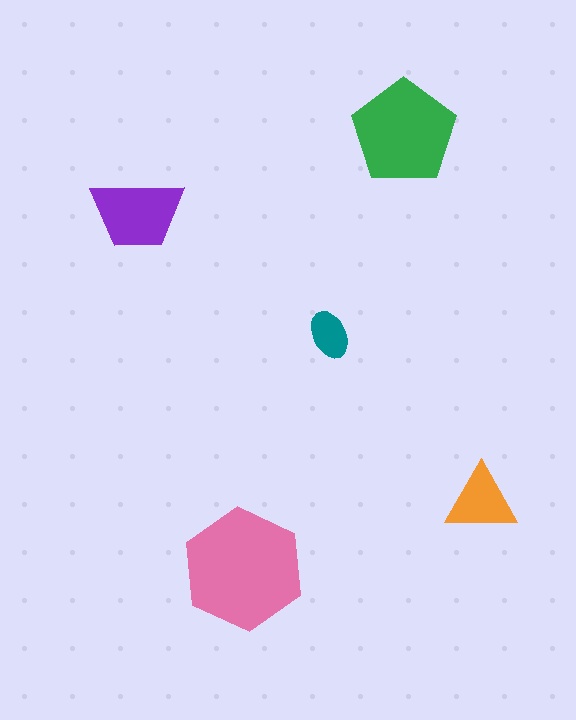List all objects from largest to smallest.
The pink hexagon, the green pentagon, the purple trapezoid, the orange triangle, the teal ellipse.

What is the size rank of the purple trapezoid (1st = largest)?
3rd.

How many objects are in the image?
There are 5 objects in the image.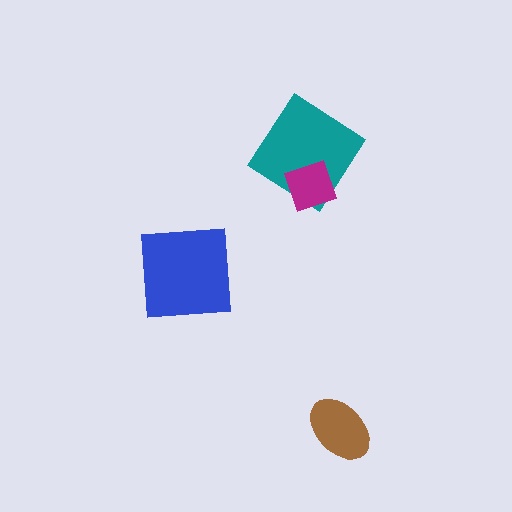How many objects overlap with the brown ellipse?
0 objects overlap with the brown ellipse.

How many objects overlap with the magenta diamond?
1 object overlaps with the magenta diamond.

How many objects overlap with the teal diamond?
1 object overlaps with the teal diamond.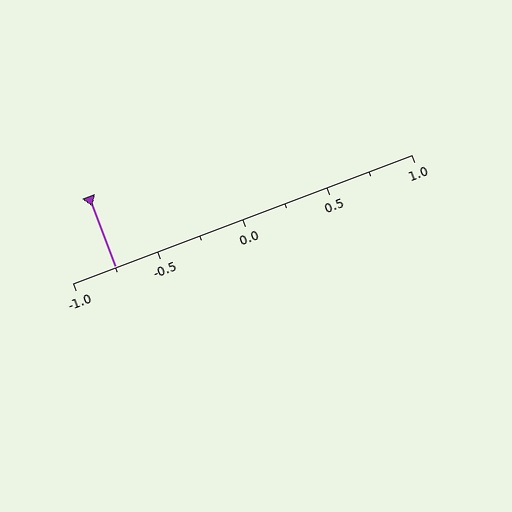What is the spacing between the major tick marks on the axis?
The major ticks are spaced 0.5 apart.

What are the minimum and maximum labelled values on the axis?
The axis runs from -1.0 to 1.0.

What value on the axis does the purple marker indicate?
The marker indicates approximately -0.75.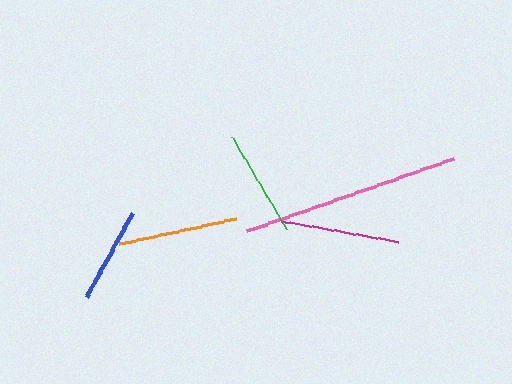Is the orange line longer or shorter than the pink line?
The pink line is longer than the orange line.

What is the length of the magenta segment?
The magenta segment is approximately 119 pixels long.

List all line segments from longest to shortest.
From longest to shortest: pink, orange, magenta, green, blue.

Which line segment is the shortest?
The blue line is the shortest at approximately 96 pixels.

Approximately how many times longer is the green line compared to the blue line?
The green line is approximately 1.1 times the length of the blue line.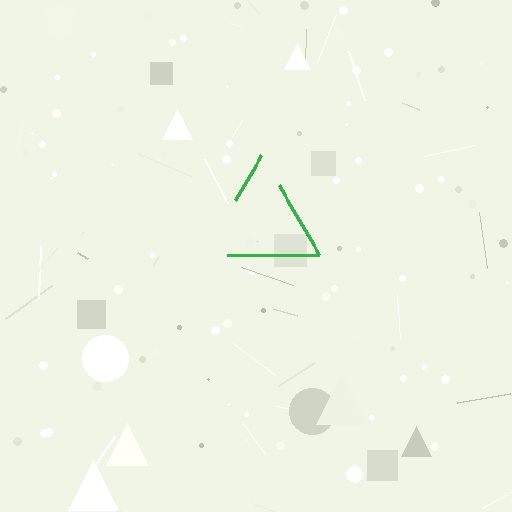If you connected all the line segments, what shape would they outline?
They would outline a triangle.